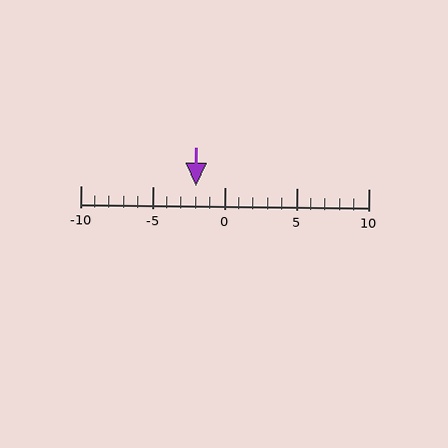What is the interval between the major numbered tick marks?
The major tick marks are spaced 5 units apart.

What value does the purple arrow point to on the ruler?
The purple arrow points to approximately -2.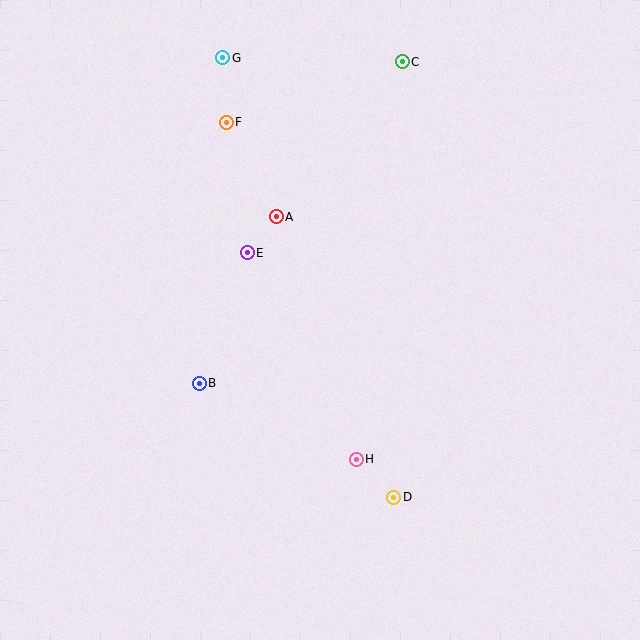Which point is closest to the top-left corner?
Point G is closest to the top-left corner.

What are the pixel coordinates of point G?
Point G is at (223, 58).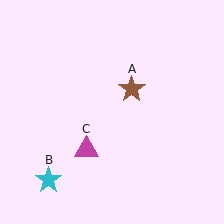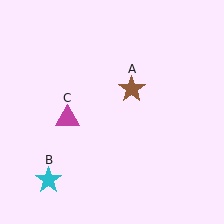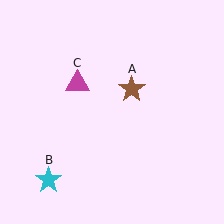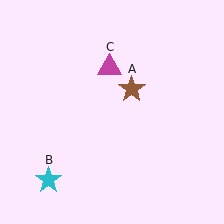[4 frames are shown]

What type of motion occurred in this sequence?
The magenta triangle (object C) rotated clockwise around the center of the scene.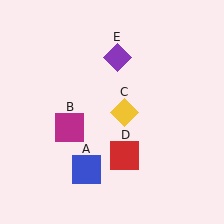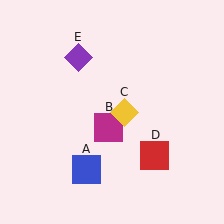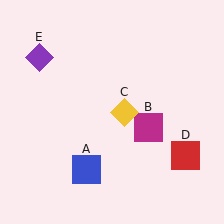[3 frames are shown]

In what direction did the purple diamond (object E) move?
The purple diamond (object E) moved left.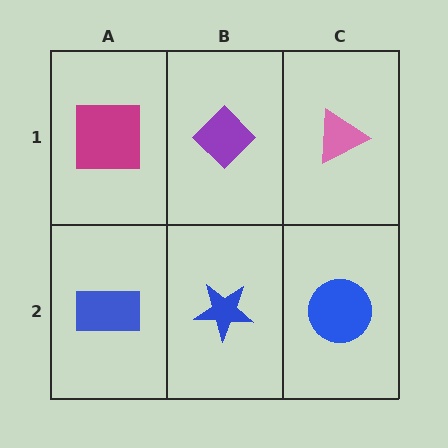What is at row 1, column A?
A magenta square.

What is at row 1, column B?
A purple diamond.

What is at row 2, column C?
A blue circle.